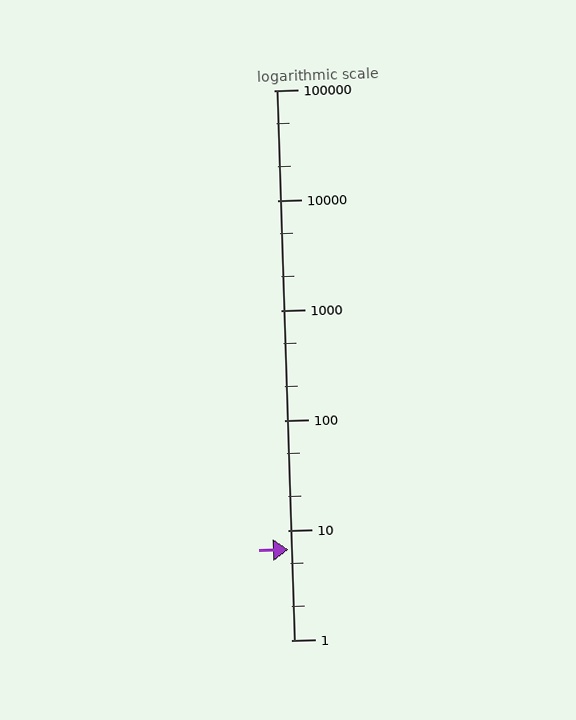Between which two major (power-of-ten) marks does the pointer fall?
The pointer is between 1 and 10.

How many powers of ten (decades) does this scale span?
The scale spans 5 decades, from 1 to 100000.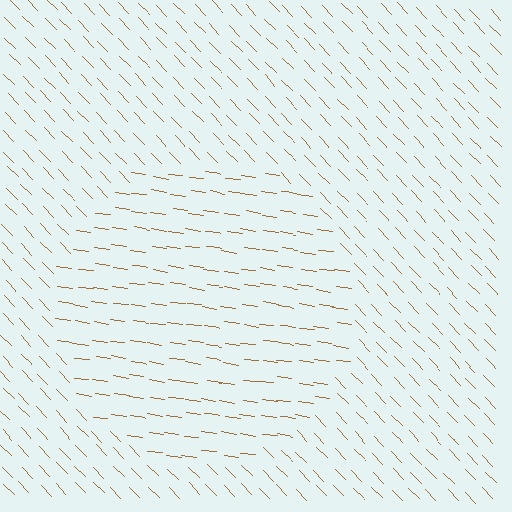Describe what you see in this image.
The image is filled with small brown line segments. A circle region in the image has lines oriented differently from the surrounding lines, creating a visible texture boundary.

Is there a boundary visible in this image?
Yes, there is a texture boundary formed by a change in line orientation.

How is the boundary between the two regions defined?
The boundary is defined purely by a change in line orientation (approximately 38 degrees difference). All lines are the same color and thickness.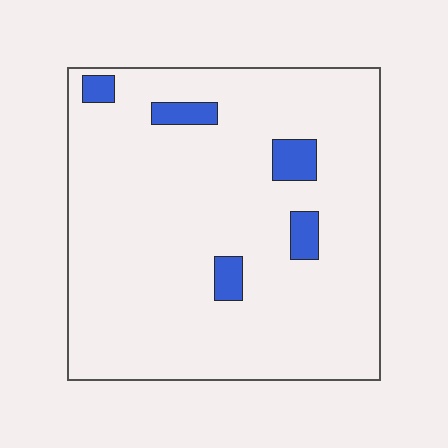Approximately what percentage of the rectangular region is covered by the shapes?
Approximately 5%.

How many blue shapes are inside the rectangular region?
5.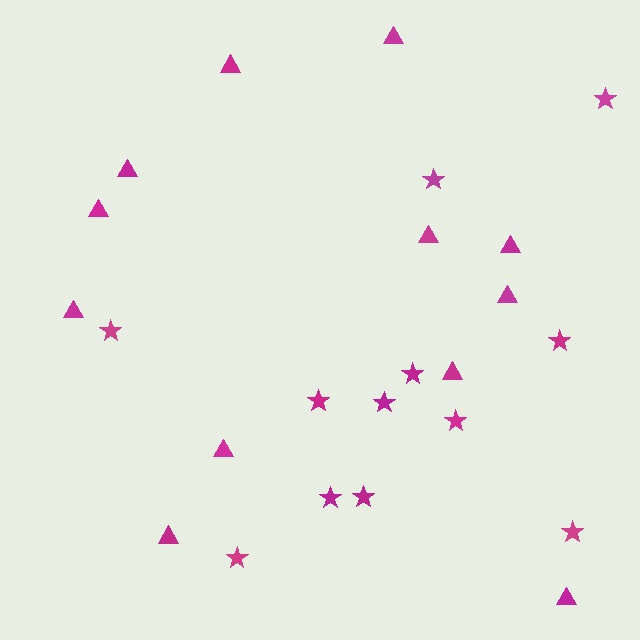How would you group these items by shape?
There are 2 groups: one group of stars (12) and one group of triangles (12).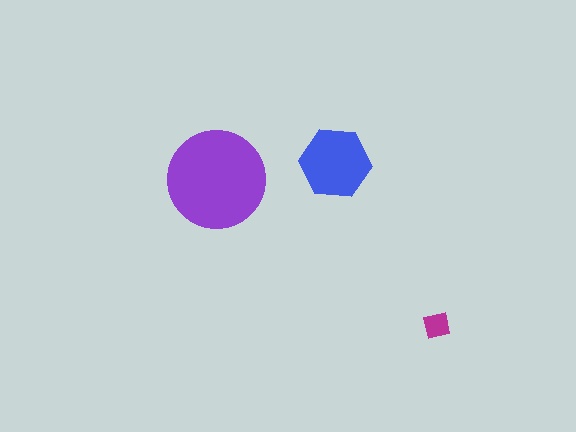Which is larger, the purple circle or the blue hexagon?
The purple circle.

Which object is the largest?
The purple circle.